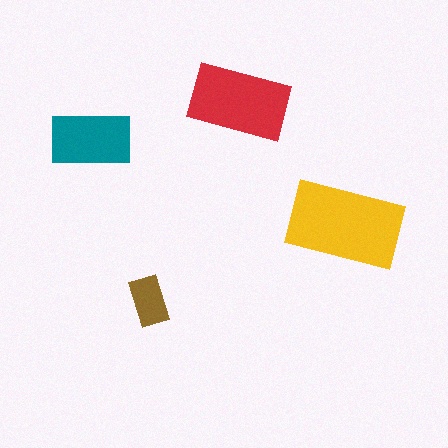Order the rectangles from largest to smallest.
the yellow one, the red one, the teal one, the brown one.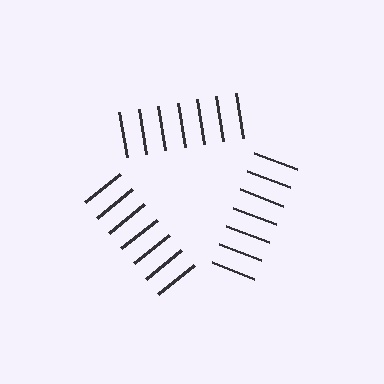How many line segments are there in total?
21 — 7 along each of the 3 edges.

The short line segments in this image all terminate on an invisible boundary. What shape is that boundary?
An illusory triangle — the line segments terminate on its edges but no continuous stroke is drawn.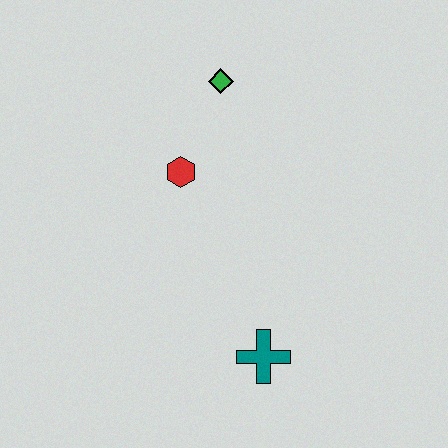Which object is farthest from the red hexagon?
The teal cross is farthest from the red hexagon.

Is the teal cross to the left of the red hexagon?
No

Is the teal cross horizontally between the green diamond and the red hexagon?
No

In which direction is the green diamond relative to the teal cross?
The green diamond is above the teal cross.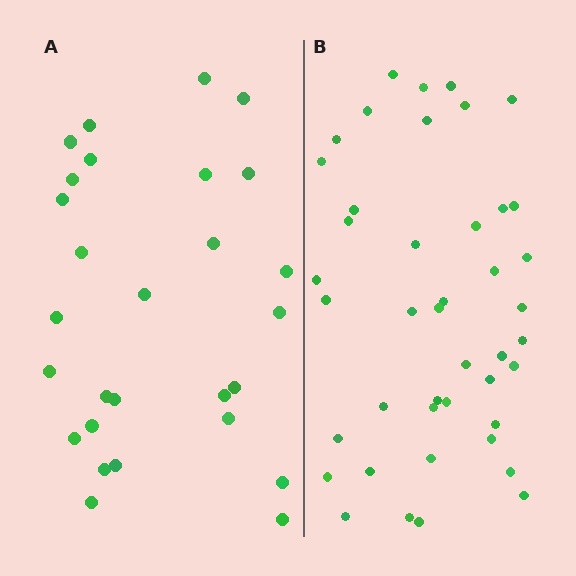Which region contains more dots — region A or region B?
Region B (the right region) has more dots.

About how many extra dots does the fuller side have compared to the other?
Region B has approximately 15 more dots than region A.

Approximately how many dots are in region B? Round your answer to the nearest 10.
About 40 dots. (The exact count is 43, which rounds to 40.)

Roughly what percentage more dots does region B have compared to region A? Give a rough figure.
About 55% more.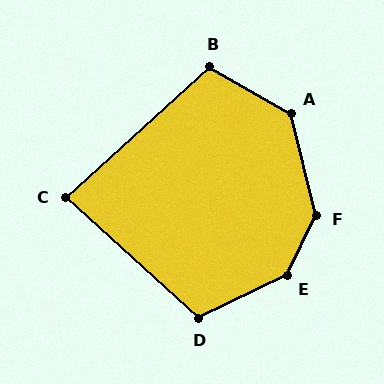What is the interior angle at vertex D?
Approximately 112 degrees (obtuse).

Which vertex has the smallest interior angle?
C, at approximately 85 degrees.